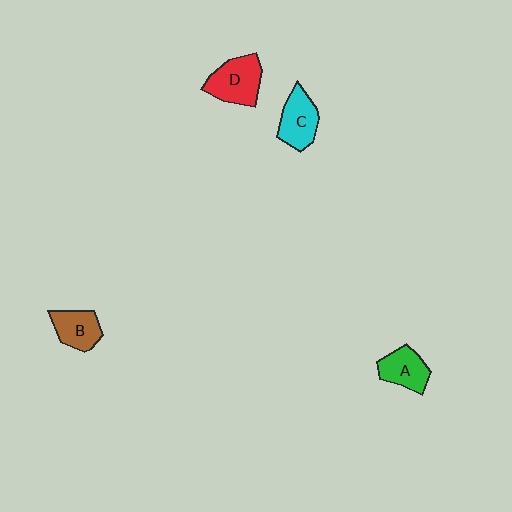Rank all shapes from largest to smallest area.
From largest to smallest: D (red), C (cyan), A (green), B (brown).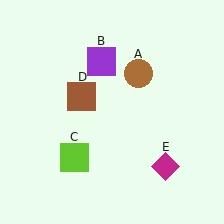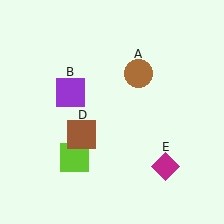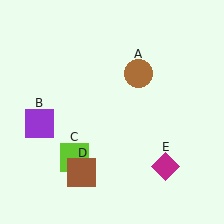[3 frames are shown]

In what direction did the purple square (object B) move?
The purple square (object B) moved down and to the left.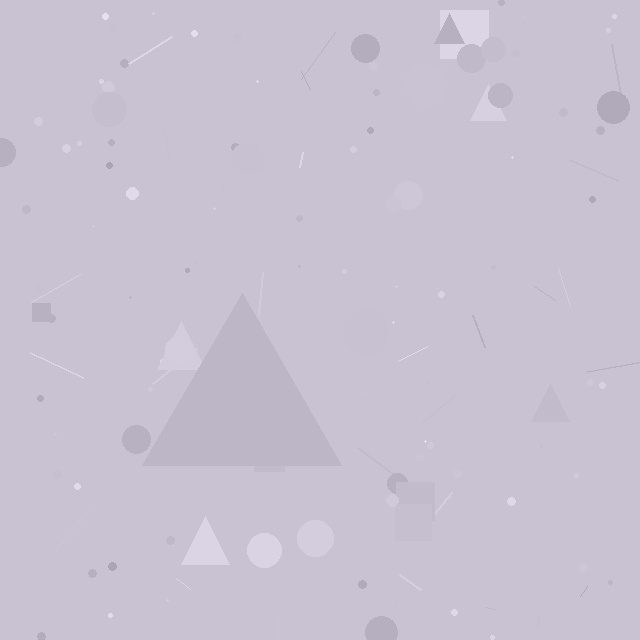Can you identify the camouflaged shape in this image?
The camouflaged shape is a triangle.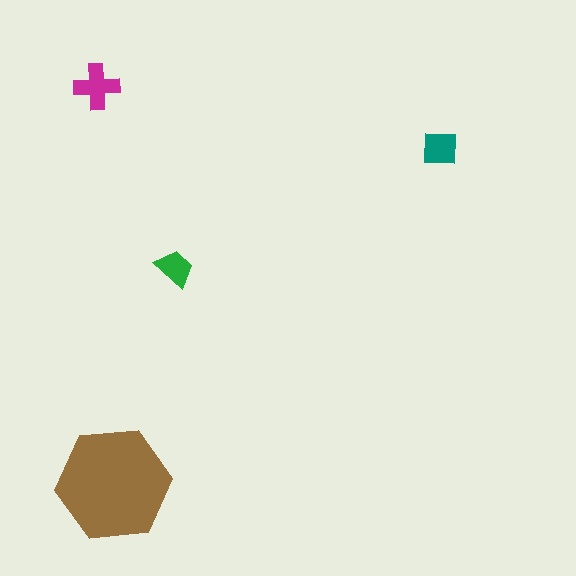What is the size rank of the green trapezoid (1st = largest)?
4th.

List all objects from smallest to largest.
The green trapezoid, the teal square, the magenta cross, the brown hexagon.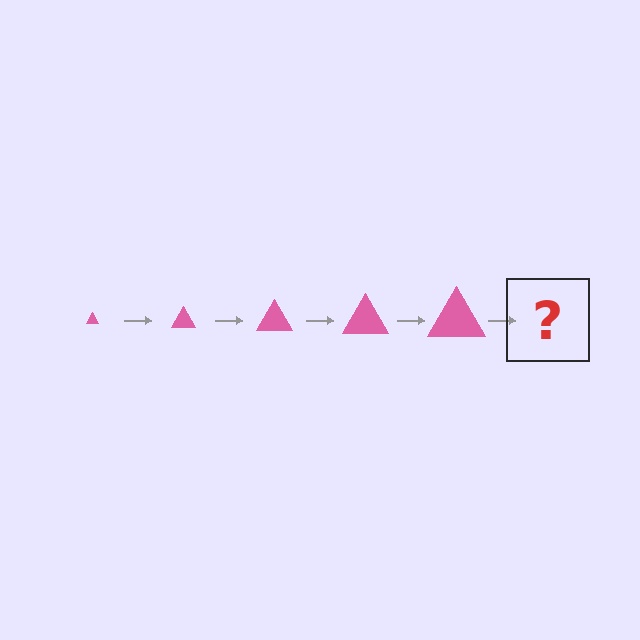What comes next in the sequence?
The next element should be a pink triangle, larger than the previous one.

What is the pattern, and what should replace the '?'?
The pattern is that the triangle gets progressively larger each step. The '?' should be a pink triangle, larger than the previous one.